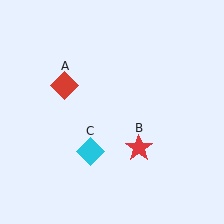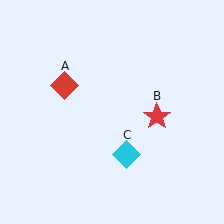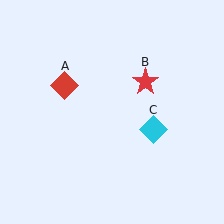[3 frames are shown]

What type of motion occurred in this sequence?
The red star (object B), cyan diamond (object C) rotated counterclockwise around the center of the scene.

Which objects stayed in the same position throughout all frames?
Red diamond (object A) remained stationary.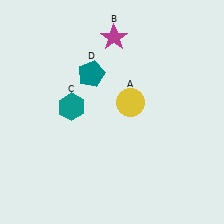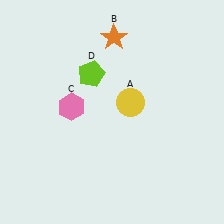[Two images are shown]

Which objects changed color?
B changed from magenta to orange. C changed from teal to pink. D changed from teal to lime.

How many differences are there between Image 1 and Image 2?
There are 3 differences between the two images.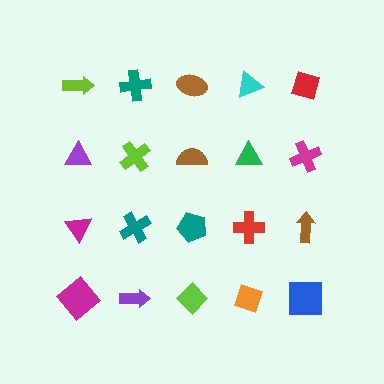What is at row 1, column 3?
A brown ellipse.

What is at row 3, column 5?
A brown arrow.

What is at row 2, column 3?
A brown semicircle.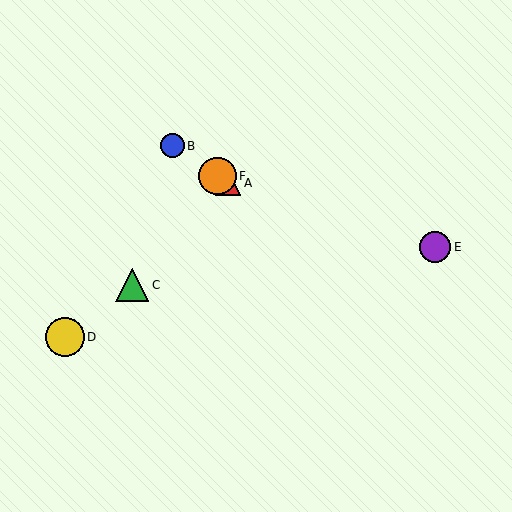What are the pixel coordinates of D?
Object D is at (65, 337).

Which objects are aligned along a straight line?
Objects A, B, F are aligned along a straight line.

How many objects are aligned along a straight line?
3 objects (A, B, F) are aligned along a straight line.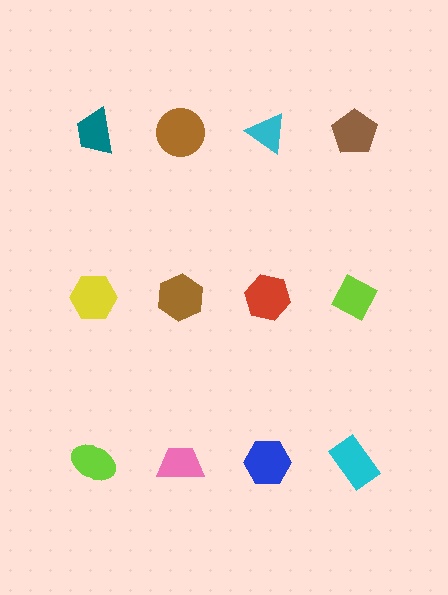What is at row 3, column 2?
A pink trapezoid.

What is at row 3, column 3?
A blue hexagon.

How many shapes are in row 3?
4 shapes.